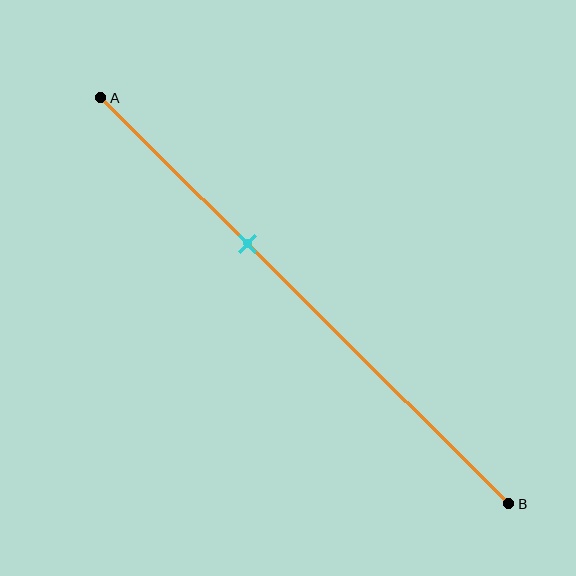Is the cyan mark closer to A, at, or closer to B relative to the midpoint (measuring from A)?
The cyan mark is closer to point A than the midpoint of segment AB.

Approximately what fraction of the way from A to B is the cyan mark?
The cyan mark is approximately 35% of the way from A to B.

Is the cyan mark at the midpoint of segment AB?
No, the mark is at about 35% from A, not at the 50% midpoint.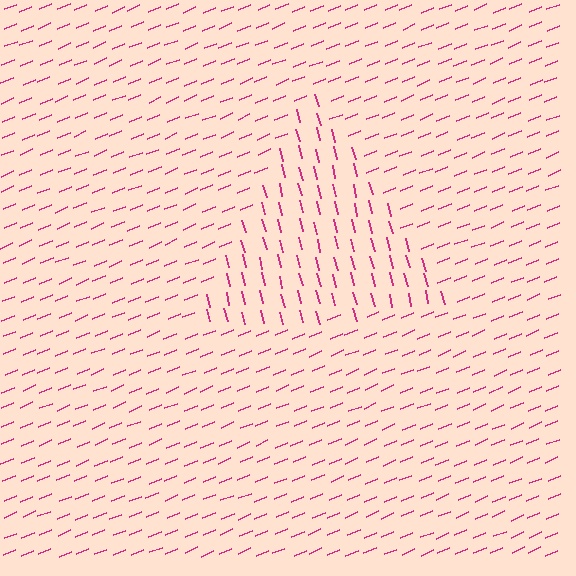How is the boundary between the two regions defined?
The boundary is defined purely by a change in line orientation (approximately 81 degrees difference). All lines are the same color and thickness.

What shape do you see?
I see a triangle.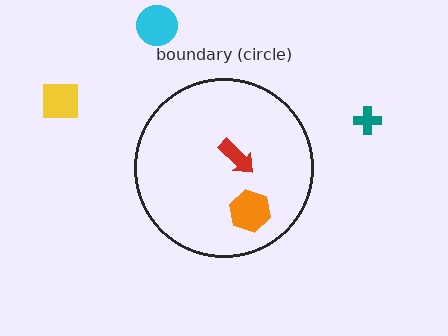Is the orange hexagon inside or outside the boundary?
Inside.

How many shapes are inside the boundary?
2 inside, 3 outside.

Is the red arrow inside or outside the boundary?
Inside.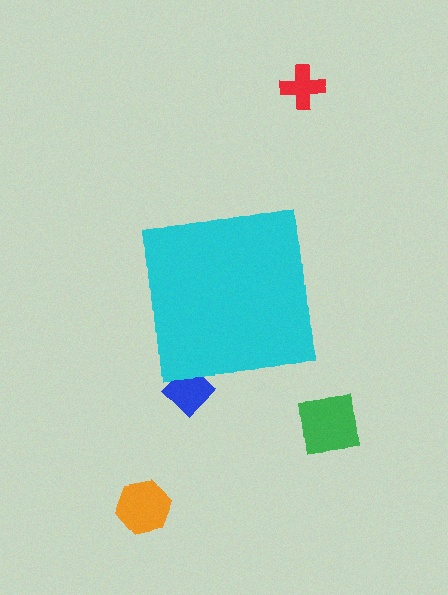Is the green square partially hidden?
No, the green square is fully visible.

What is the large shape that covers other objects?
A cyan square.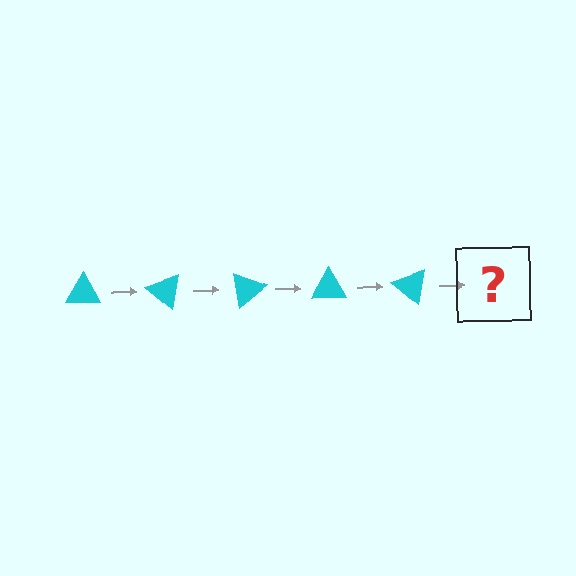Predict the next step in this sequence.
The next step is a cyan triangle rotated 200 degrees.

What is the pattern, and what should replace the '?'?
The pattern is that the triangle rotates 40 degrees each step. The '?' should be a cyan triangle rotated 200 degrees.